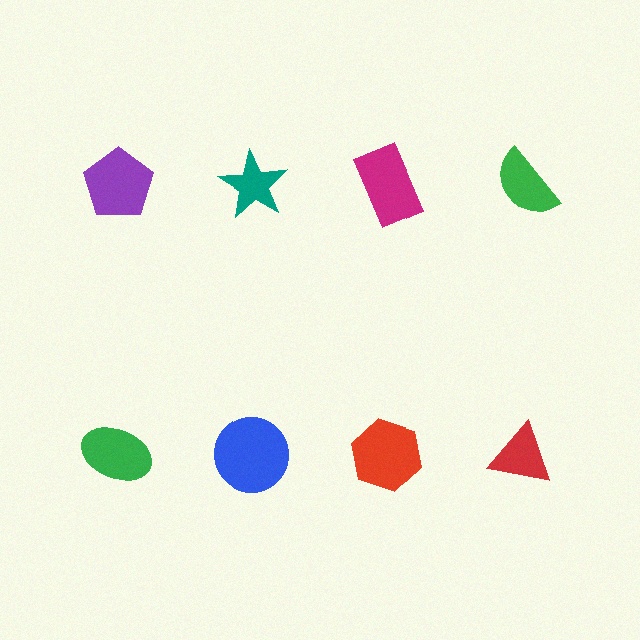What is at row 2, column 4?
A red triangle.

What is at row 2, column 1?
A green ellipse.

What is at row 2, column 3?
A red hexagon.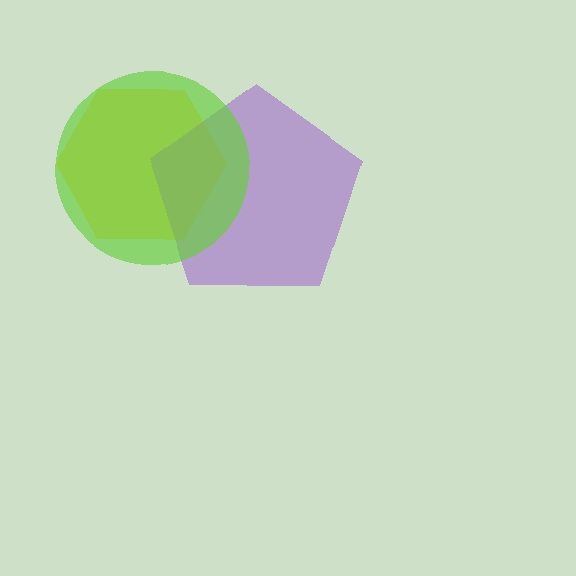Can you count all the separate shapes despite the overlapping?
Yes, there are 3 separate shapes.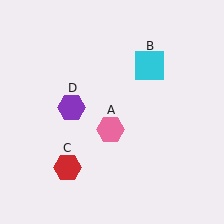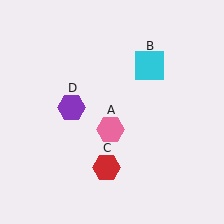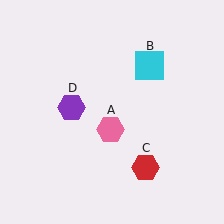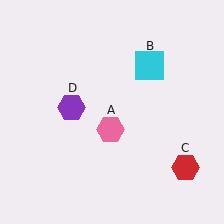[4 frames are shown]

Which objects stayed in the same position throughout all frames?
Pink hexagon (object A) and cyan square (object B) and purple hexagon (object D) remained stationary.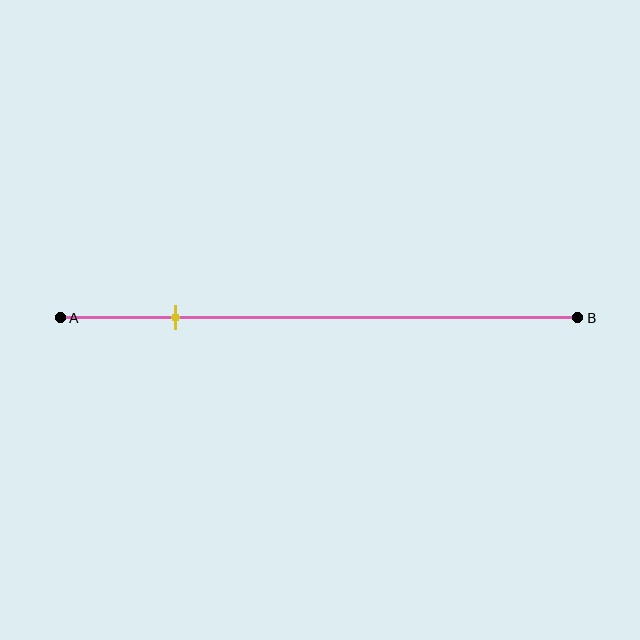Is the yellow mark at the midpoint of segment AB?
No, the mark is at about 20% from A, not at the 50% midpoint.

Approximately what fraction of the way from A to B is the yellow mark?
The yellow mark is approximately 20% of the way from A to B.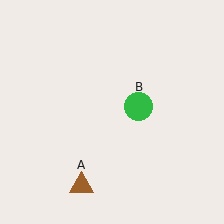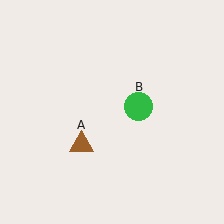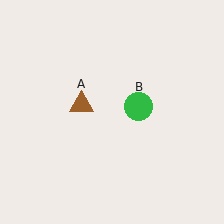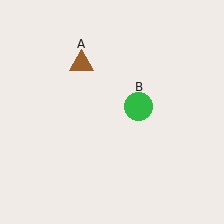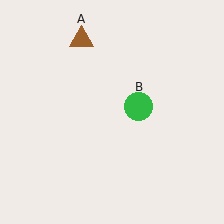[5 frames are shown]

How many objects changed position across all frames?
1 object changed position: brown triangle (object A).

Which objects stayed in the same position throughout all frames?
Green circle (object B) remained stationary.